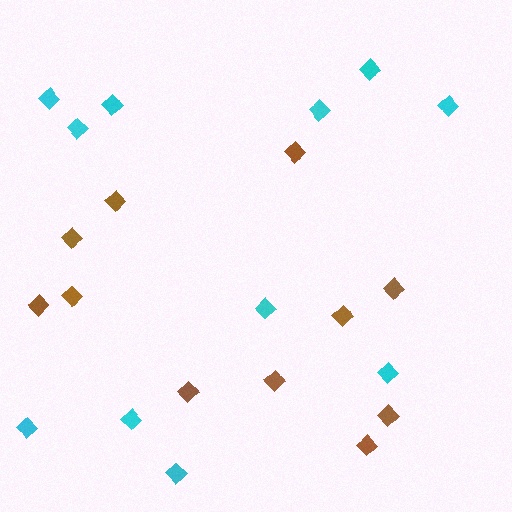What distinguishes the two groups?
There are 2 groups: one group of brown diamonds (11) and one group of cyan diamonds (11).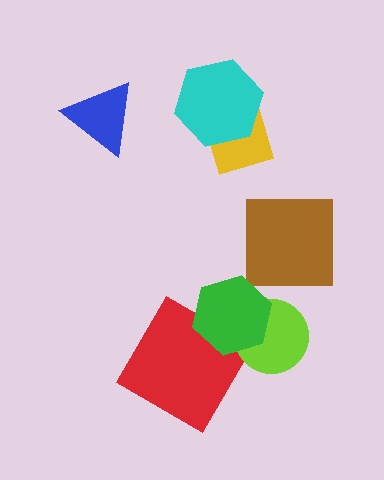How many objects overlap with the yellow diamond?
1 object overlaps with the yellow diamond.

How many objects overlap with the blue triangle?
0 objects overlap with the blue triangle.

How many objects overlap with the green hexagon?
2 objects overlap with the green hexagon.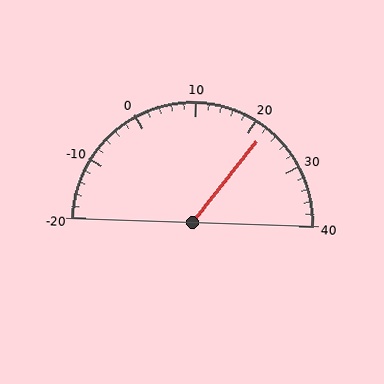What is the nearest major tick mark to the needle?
The nearest major tick mark is 20.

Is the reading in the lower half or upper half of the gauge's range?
The reading is in the upper half of the range (-20 to 40).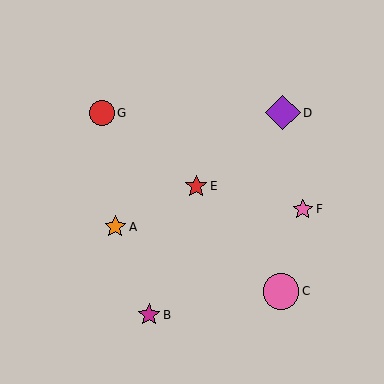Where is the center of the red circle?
The center of the red circle is at (102, 113).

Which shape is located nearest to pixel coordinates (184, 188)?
The red star (labeled E) at (196, 186) is nearest to that location.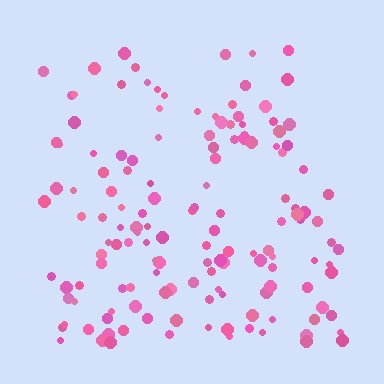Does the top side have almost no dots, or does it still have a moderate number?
Still a moderate number, just noticeably fewer than the bottom.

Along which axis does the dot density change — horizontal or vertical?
Vertical.